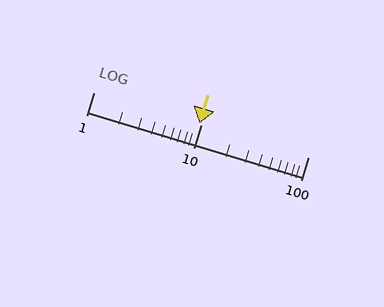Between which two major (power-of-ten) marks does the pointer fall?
The pointer is between 1 and 10.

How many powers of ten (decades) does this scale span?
The scale spans 2 decades, from 1 to 100.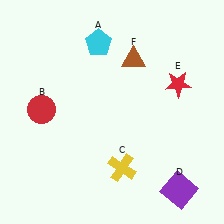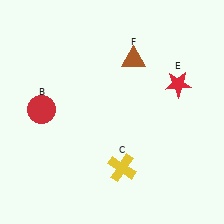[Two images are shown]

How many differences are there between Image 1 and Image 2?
There are 2 differences between the two images.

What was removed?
The purple square (D), the cyan pentagon (A) were removed in Image 2.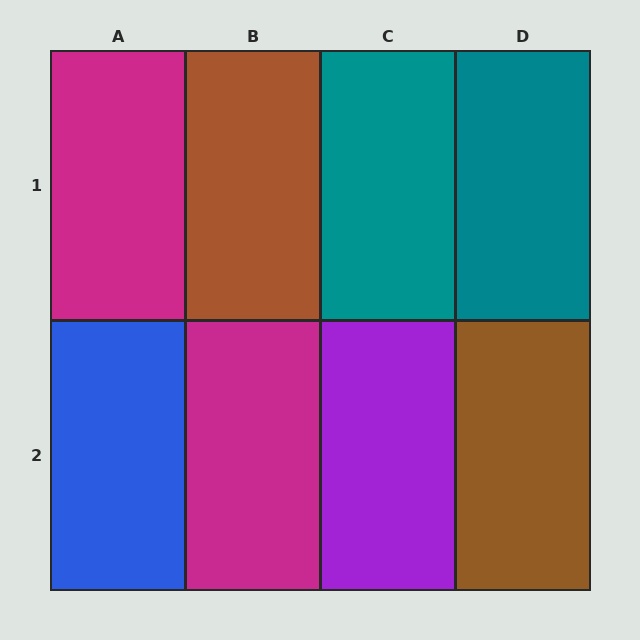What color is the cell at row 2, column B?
Magenta.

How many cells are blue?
1 cell is blue.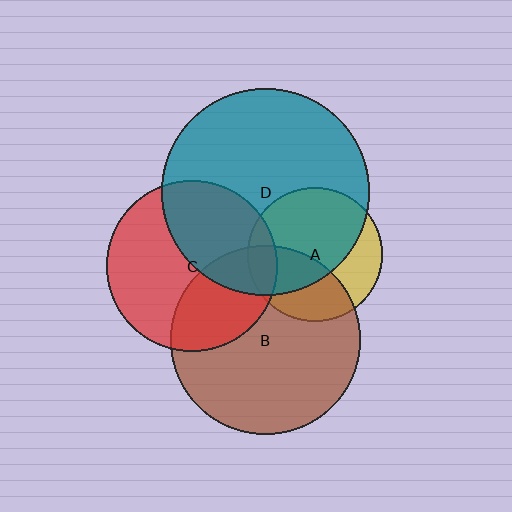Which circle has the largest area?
Circle D (teal).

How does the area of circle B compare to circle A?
Approximately 2.0 times.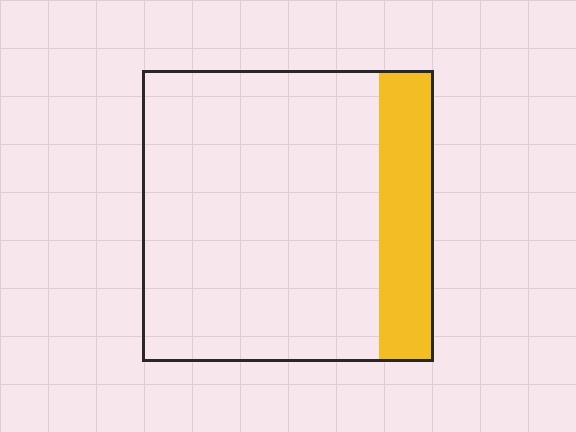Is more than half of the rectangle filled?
No.